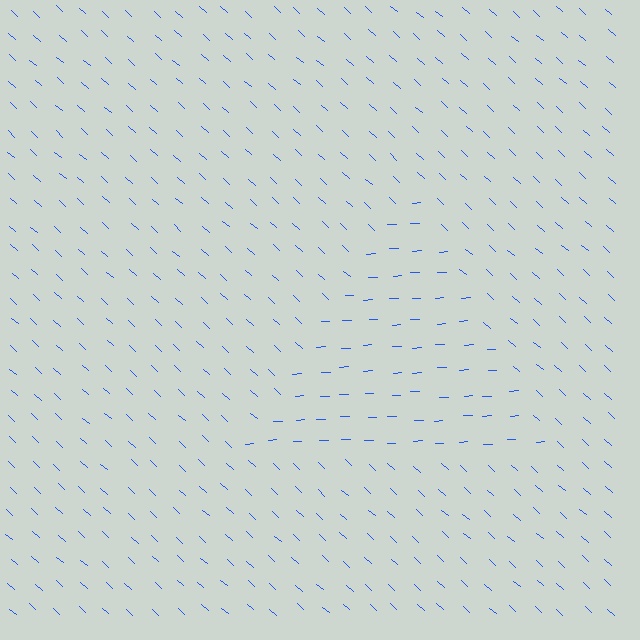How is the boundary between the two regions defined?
The boundary is defined purely by a change in line orientation (approximately 45 degrees difference). All lines are the same color and thickness.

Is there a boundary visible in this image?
Yes, there is a texture boundary formed by a change in line orientation.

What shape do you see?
I see a triangle.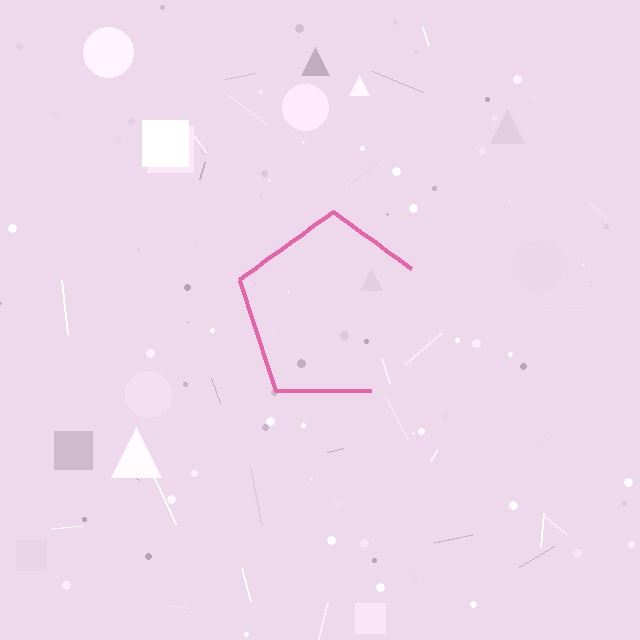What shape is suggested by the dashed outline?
The dashed outline suggests a pentagon.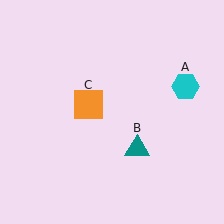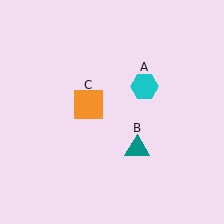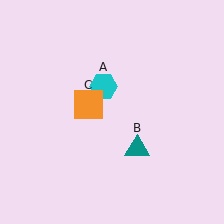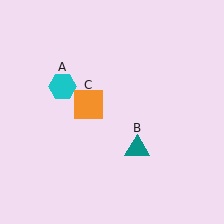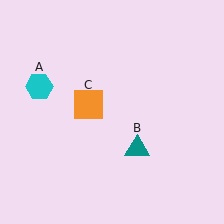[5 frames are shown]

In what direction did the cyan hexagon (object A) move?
The cyan hexagon (object A) moved left.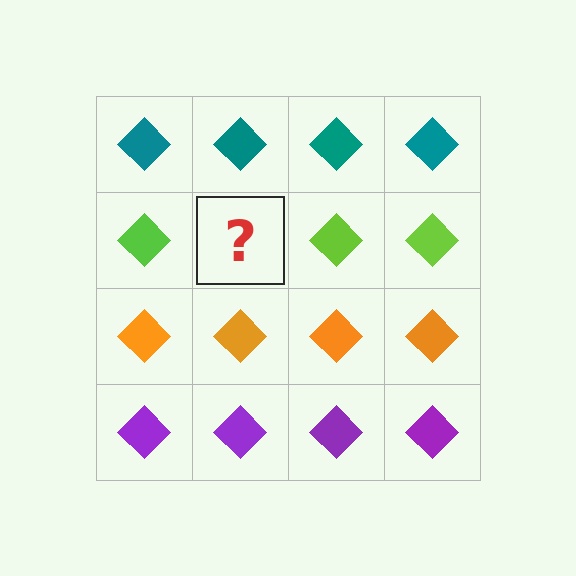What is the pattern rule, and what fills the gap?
The rule is that each row has a consistent color. The gap should be filled with a lime diamond.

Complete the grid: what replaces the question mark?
The question mark should be replaced with a lime diamond.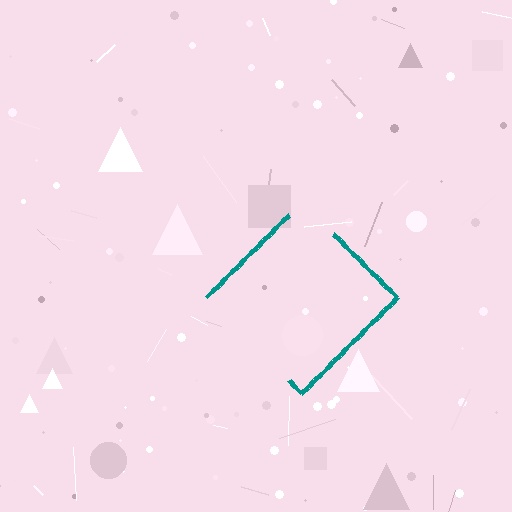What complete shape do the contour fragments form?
The contour fragments form a diamond.